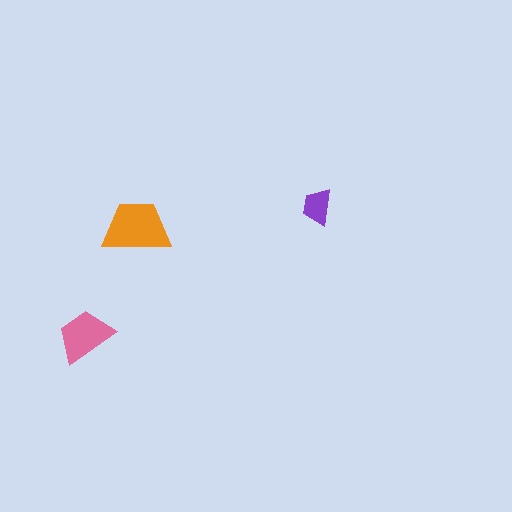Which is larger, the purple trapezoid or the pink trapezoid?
The pink one.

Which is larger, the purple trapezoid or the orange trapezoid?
The orange one.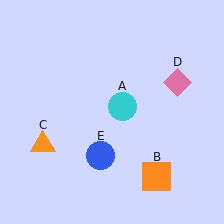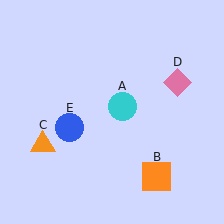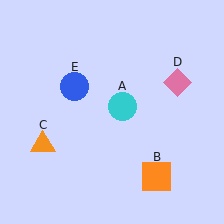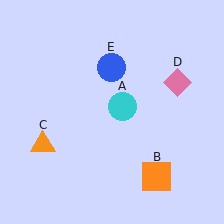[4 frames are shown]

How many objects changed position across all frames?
1 object changed position: blue circle (object E).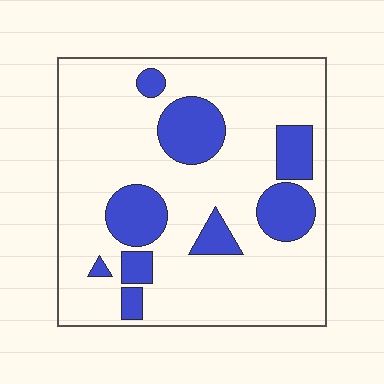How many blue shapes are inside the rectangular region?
9.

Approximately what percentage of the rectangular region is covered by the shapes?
Approximately 20%.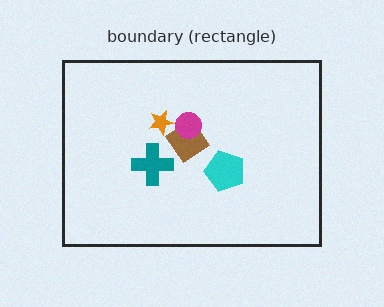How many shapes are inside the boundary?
5 inside, 0 outside.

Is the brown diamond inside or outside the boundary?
Inside.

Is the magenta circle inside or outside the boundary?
Inside.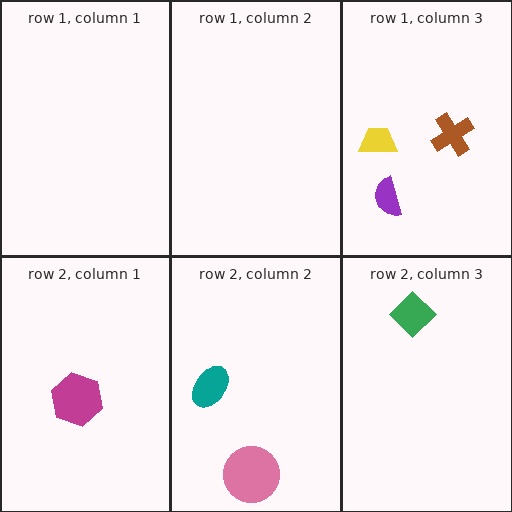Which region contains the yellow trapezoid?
The row 1, column 3 region.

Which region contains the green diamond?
The row 2, column 3 region.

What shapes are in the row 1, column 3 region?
The purple semicircle, the yellow trapezoid, the brown cross.